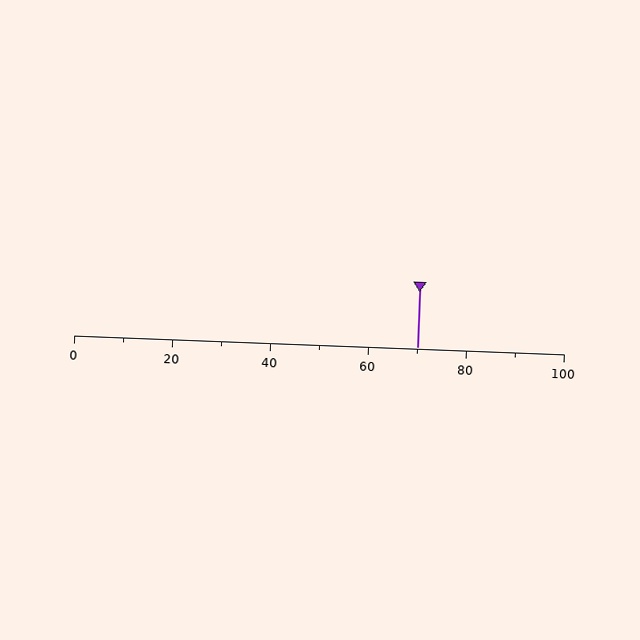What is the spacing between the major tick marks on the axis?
The major ticks are spaced 20 apart.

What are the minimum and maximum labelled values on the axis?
The axis runs from 0 to 100.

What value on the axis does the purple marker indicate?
The marker indicates approximately 70.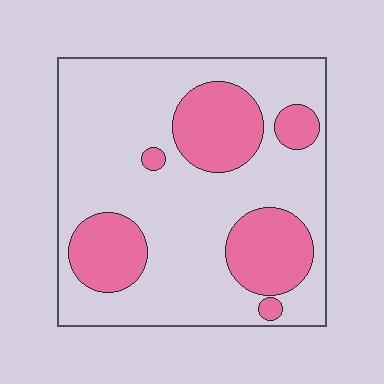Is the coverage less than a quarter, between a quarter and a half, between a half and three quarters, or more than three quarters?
Between a quarter and a half.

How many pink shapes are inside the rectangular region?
6.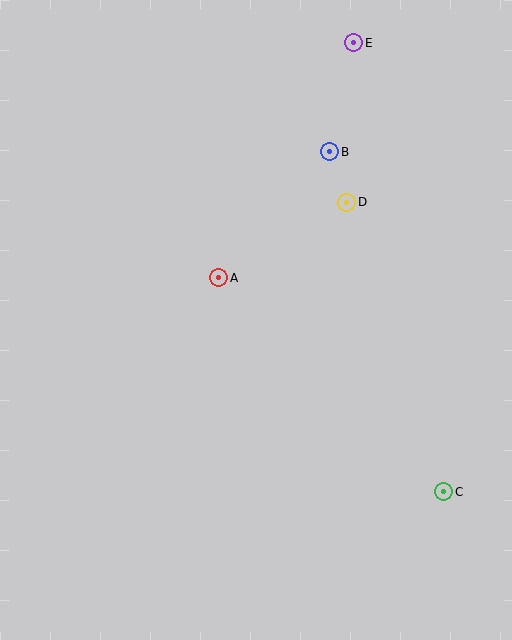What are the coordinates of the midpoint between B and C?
The midpoint between B and C is at (387, 322).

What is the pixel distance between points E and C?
The distance between E and C is 458 pixels.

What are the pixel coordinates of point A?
Point A is at (219, 278).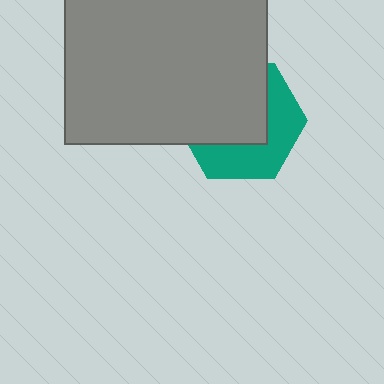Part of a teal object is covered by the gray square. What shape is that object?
It is a hexagon.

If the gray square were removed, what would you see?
You would see the complete teal hexagon.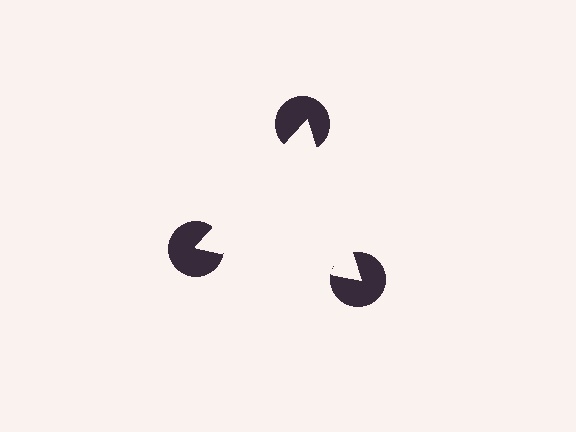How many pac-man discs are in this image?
There are 3 — one at each vertex of the illusory triangle.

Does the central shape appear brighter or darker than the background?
It typically appears slightly brighter than the background, even though no actual brightness change is drawn.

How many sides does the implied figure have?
3 sides.